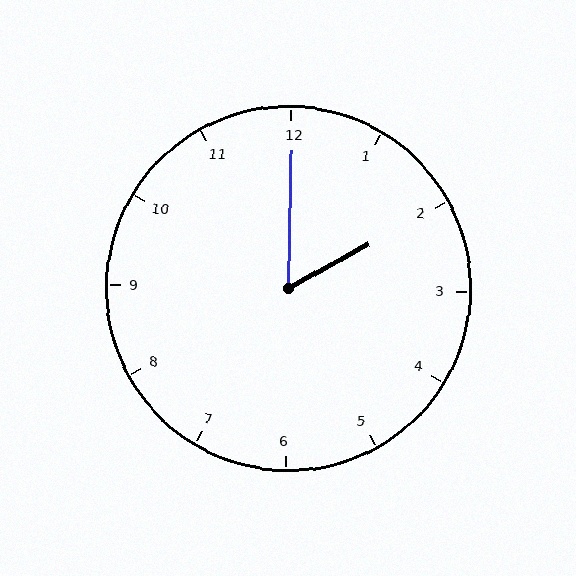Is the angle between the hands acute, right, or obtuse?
It is acute.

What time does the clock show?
2:00.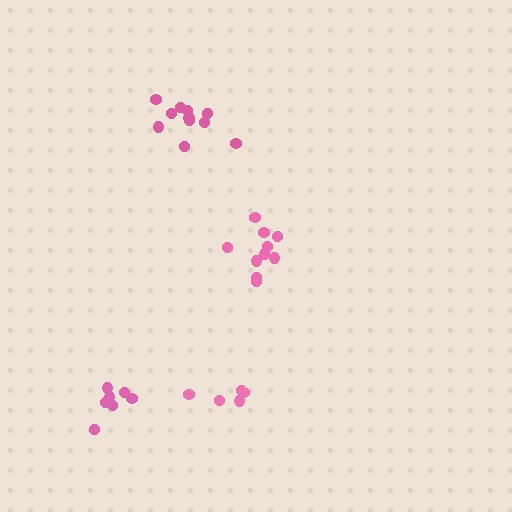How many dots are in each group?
Group 1: 11 dots, Group 2: 7 dots, Group 3: 10 dots, Group 4: 5 dots (33 total).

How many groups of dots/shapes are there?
There are 4 groups.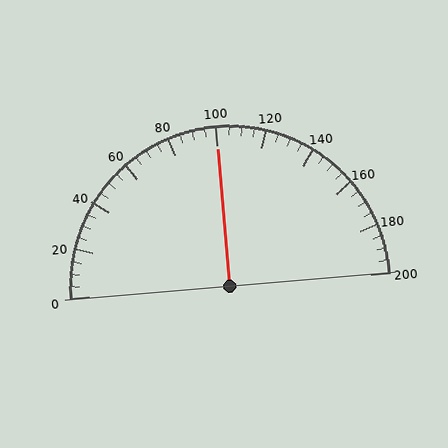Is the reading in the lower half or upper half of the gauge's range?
The reading is in the upper half of the range (0 to 200).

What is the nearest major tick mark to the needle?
The nearest major tick mark is 100.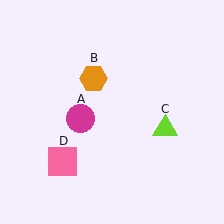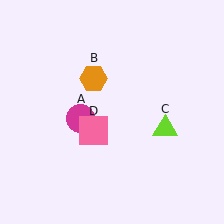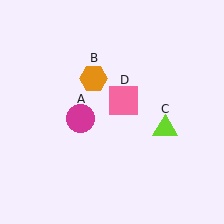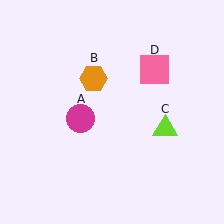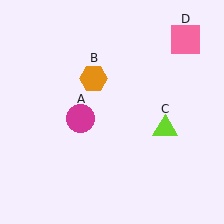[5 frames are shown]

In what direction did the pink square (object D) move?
The pink square (object D) moved up and to the right.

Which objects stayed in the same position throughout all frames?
Magenta circle (object A) and orange hexagon (object B) and lime triangle (object C) remained stationary.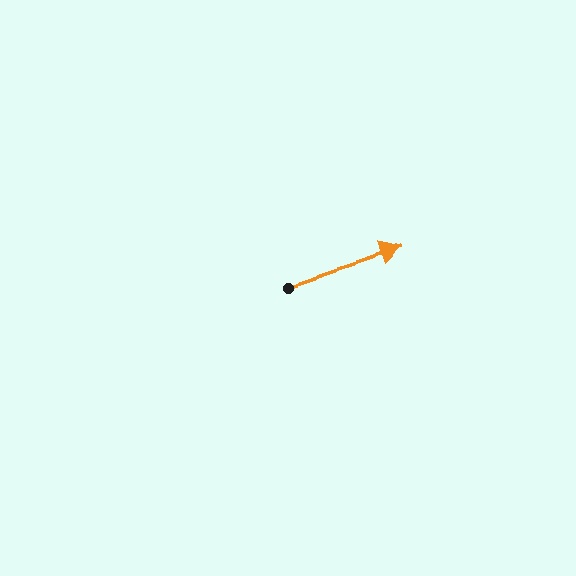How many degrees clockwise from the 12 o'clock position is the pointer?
Approximately 72 degrees.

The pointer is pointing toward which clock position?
Roughly 2 o'clock.